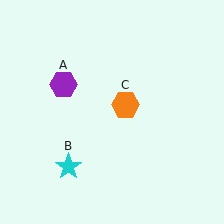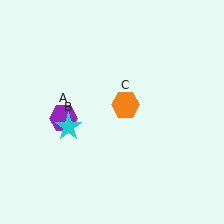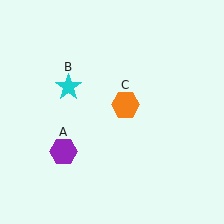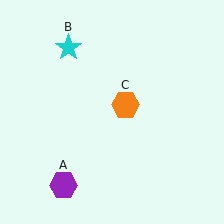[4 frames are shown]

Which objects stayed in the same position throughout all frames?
Orange hexagon (object C) remained stationary.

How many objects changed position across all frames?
2 objects changed position: purple hexagon (object A), cyan star (object B).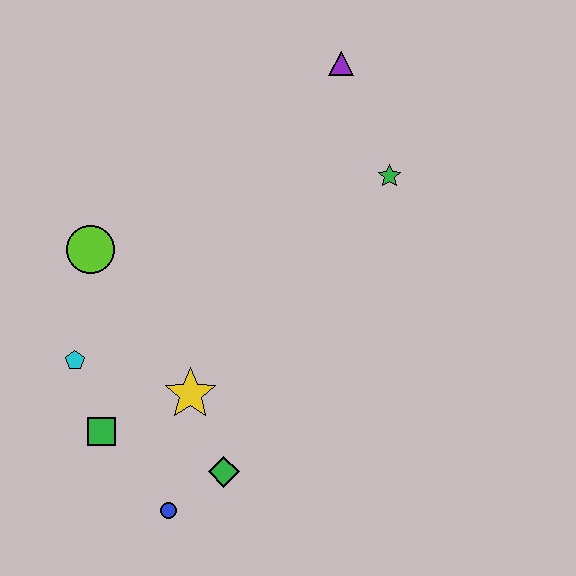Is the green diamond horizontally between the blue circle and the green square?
No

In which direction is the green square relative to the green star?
The green square is to the left of the green star.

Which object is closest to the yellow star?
The green diamond is closest to the yellow star.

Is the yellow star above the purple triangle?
No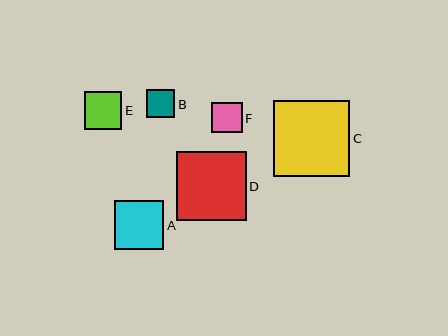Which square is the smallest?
Square B is the smallest with a size of approximately 28 pixels.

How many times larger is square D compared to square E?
Square D is approximately 1.9 times the size of square E.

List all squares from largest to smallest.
From largest to smallest: C, D, A, E, F, B.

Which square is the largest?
Square C is the largest with a size of approximately 76 pixels.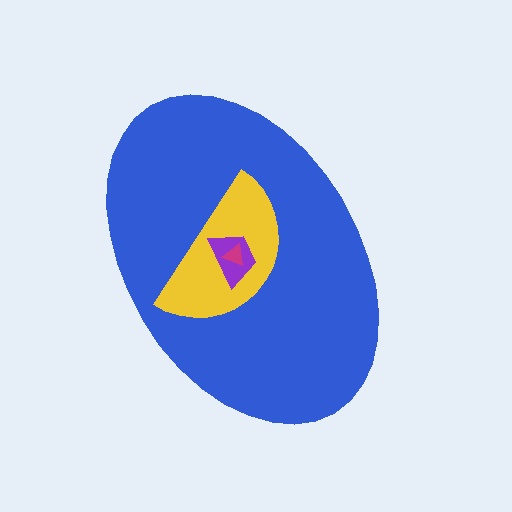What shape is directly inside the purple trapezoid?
The magenta triangle.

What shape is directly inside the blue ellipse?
The yellow semicircle.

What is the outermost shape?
The blue ellipse.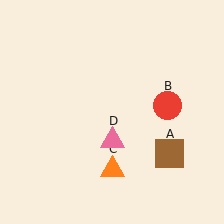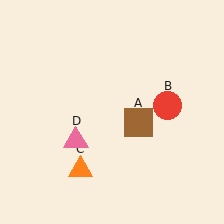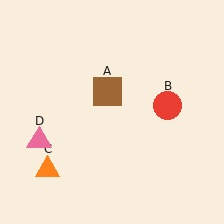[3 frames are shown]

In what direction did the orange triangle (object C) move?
The orange triangle (object C) moved left.